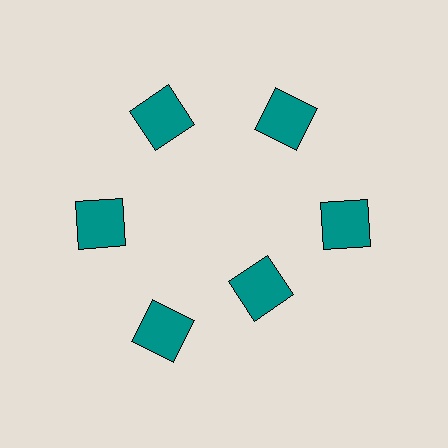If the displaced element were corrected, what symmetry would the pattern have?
It would have 6-fold rotational symmetry — the pattern would map onto itself every 60 degrees.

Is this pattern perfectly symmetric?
No. The 6 teal squares are arranged in a ring, but one element near the 5 o'clock position is pulled inward toward the center, breaking the 6-fold rotational symmetry.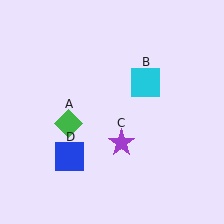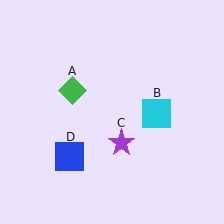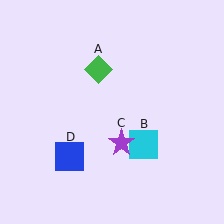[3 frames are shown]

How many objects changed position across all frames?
2 objects changed position: green diamond (object A), cyan square (object B).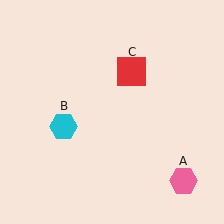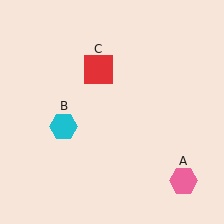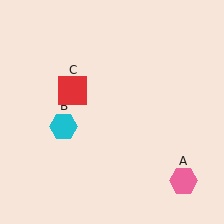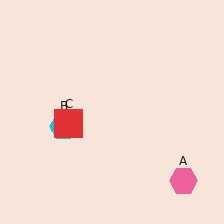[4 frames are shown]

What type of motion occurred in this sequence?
The red square (object C) rotated counterclockwise around the center of the scene.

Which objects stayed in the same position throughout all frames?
Pink hexagon (object A) and cyan hexagon (object B) remained stationary.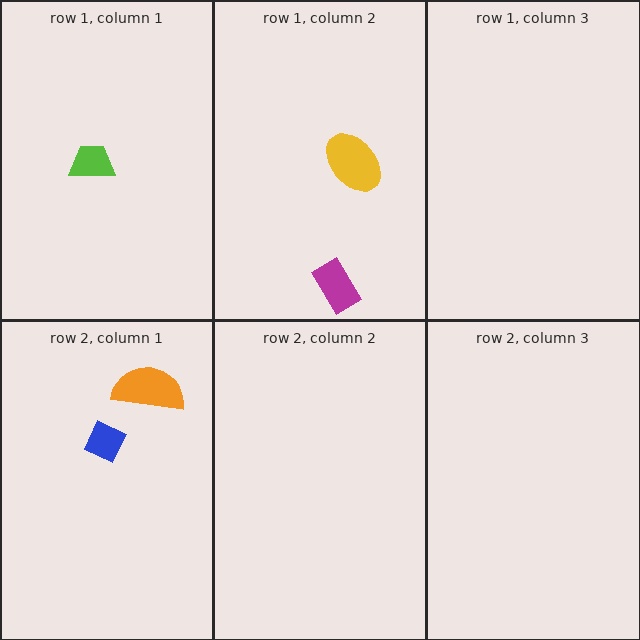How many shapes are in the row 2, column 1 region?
2.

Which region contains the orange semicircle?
The row 2, column 1 region.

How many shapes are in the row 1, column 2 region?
2.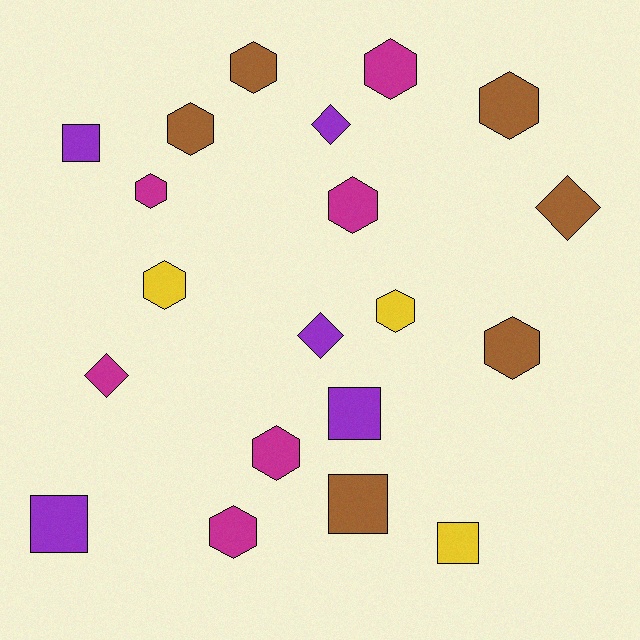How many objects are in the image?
There are 20 objects.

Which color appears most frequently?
Magenta, with 6 objects.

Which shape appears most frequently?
Hexagon, with 11 objects.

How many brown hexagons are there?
There are 4 brown hexagons.